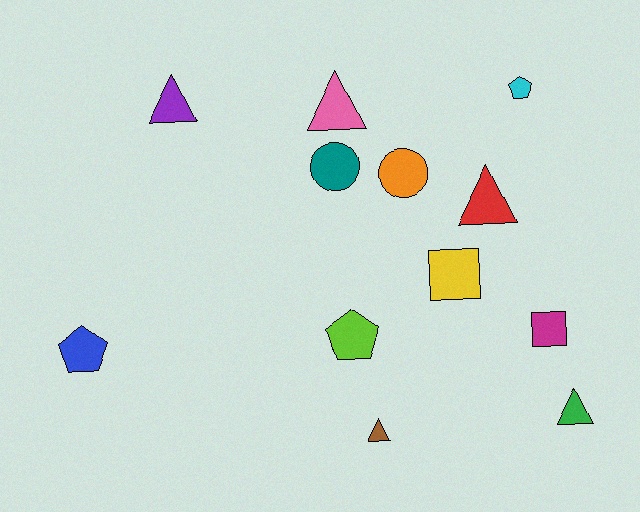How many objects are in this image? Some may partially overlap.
There are 12 objects.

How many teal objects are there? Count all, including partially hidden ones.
There is 1 teal object.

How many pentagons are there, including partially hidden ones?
There are 3 pentagons.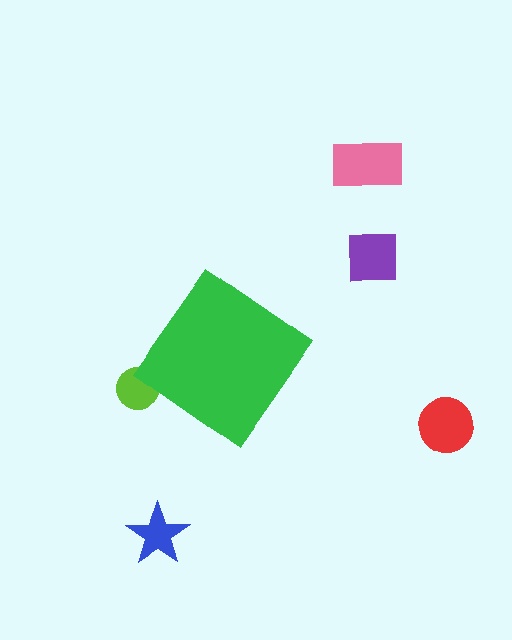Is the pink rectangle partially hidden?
No, the pink rectangle is fully visible.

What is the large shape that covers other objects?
A green diamond.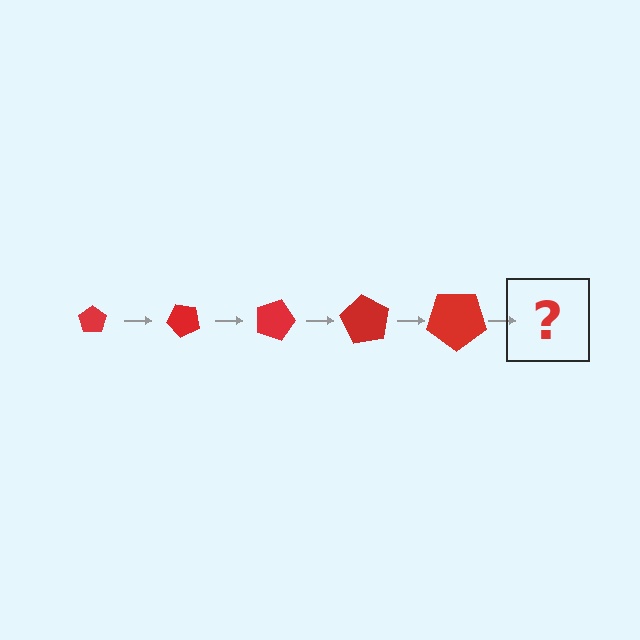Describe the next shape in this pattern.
It should be a pentagon, larger than the previous one and rotated 225 degrees from the start.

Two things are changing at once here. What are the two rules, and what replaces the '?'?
The two rules are that the pentagon grows larger each step and it rotates 45 degrees each step. The '?' should be a pentagon, larger than the previous one and rotated 225 degrees from the start.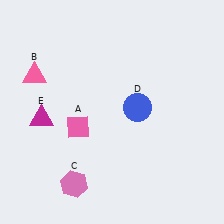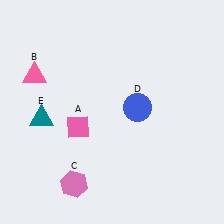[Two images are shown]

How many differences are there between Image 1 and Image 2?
There is 1 difference between the two images.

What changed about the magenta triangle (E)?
In Image 1, E is magenta. In Image 2, it changed to teal.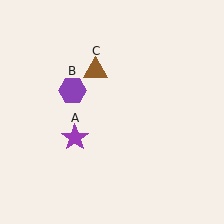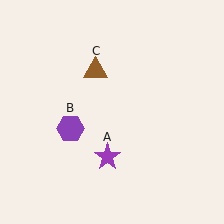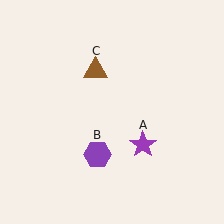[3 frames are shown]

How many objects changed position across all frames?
2 objects changed position: purple star (object A), purple hexagon (object B).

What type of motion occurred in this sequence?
The purple star (object A), purple hexagon (object B) rotated counterclockwise around the center of the scene.